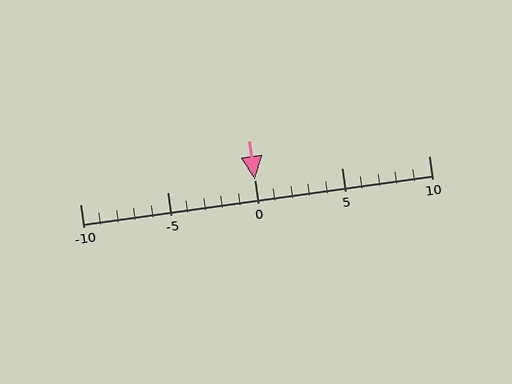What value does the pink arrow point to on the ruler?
The pink arrow points to approximately 0.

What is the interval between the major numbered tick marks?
The major tick marks are spaced 5 units apart.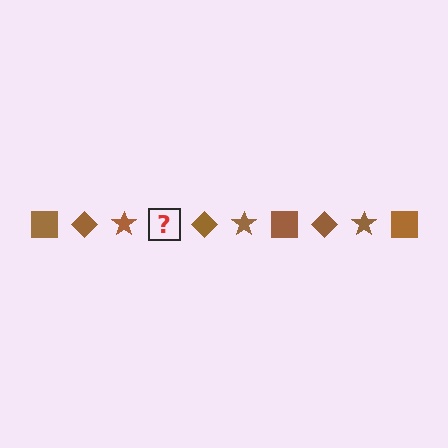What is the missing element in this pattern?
The missing element is a brown square.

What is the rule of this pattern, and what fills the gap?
The rule is that the pattern cycles through square, diamond, star shapes in brown. The gap should be filled with a brown square.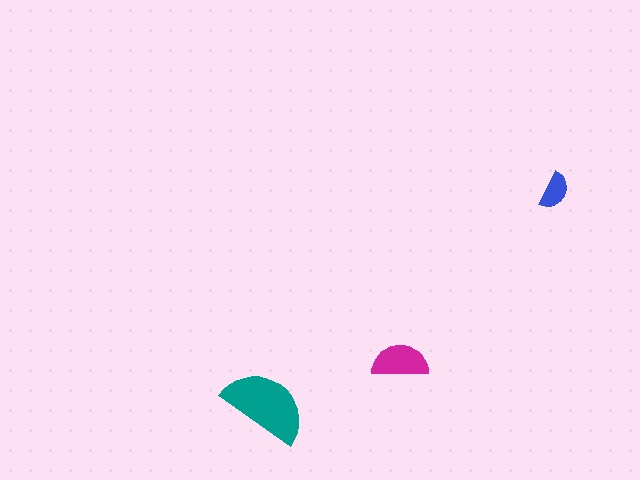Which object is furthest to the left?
The teal semicircle is leftmost.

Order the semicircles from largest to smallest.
the teal one, the magenta one, the blue one.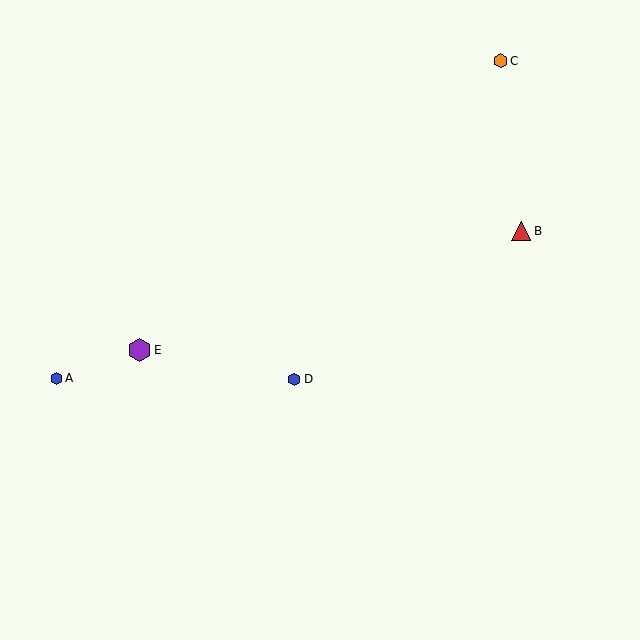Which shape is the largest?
The purple hexagon (labeled E) is the largest.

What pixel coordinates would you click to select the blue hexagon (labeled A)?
Click at (56, 378) to select the blue hexagon A.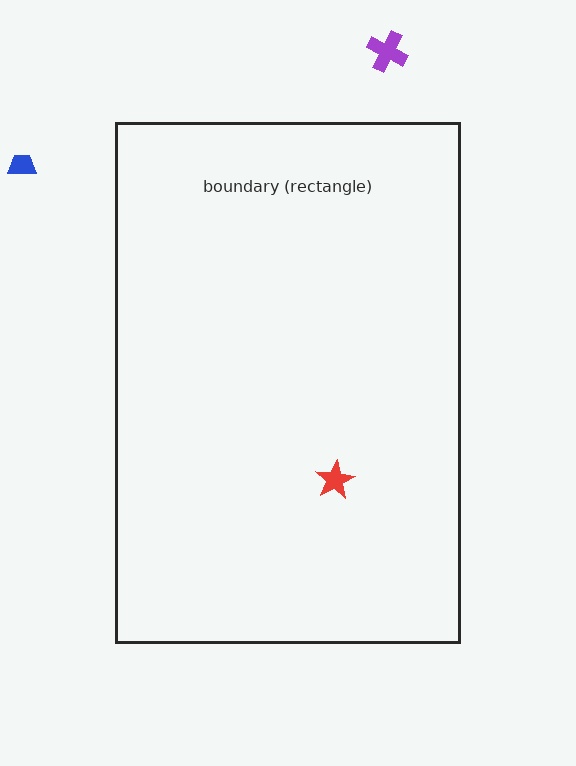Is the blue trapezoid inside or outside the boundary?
Outside.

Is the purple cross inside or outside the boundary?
Outside.